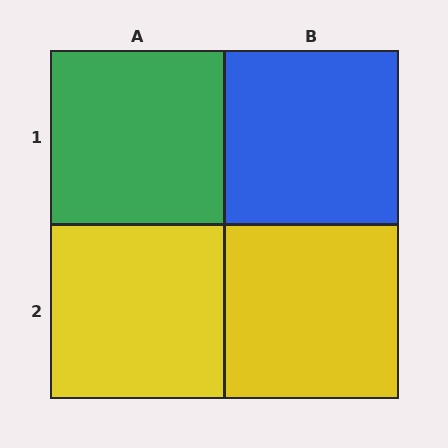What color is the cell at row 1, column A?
Green.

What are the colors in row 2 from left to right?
Yellow, yellow.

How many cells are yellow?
2 cells are yellow.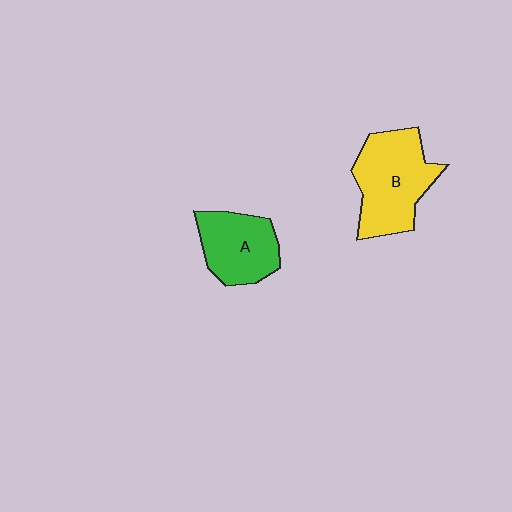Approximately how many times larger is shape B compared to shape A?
Approximately 1.4 times.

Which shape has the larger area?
Shape B (yellow).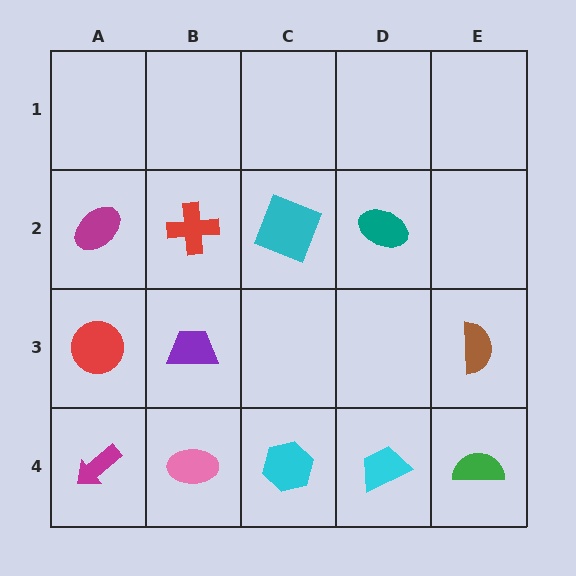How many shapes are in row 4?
5 shapes.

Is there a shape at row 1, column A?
No, that cell is empty.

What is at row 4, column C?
A cyan hexagon.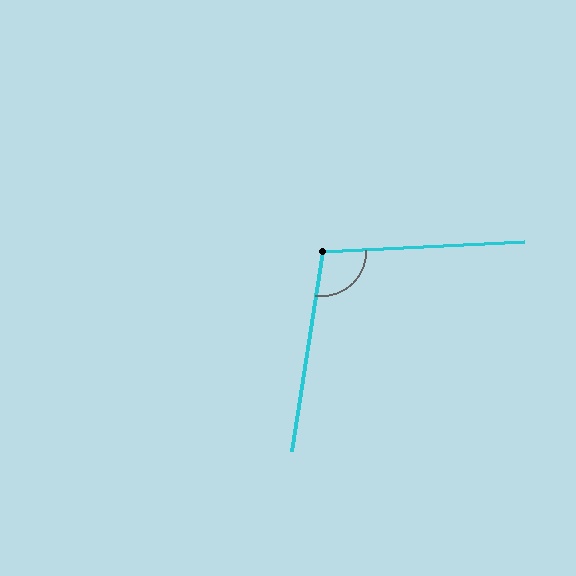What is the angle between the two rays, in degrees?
Approximately 102 degrees.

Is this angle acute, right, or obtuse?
It is obtuse.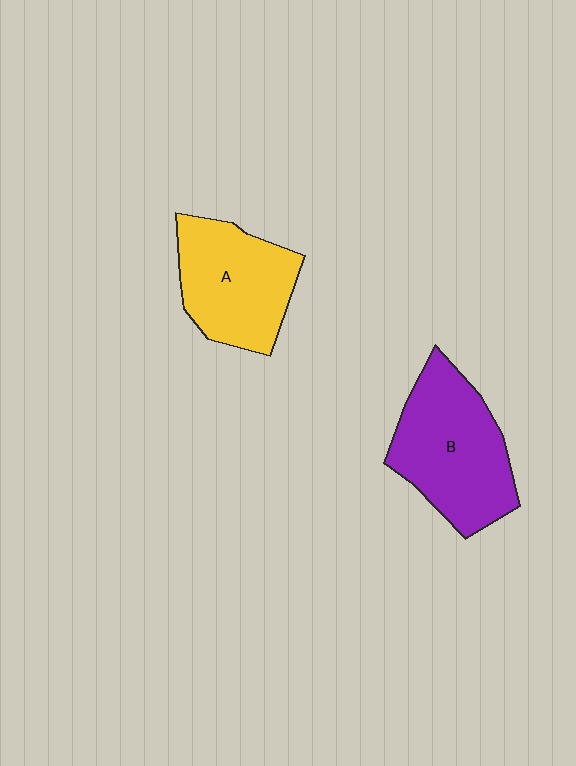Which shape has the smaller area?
Shape A (yellow).